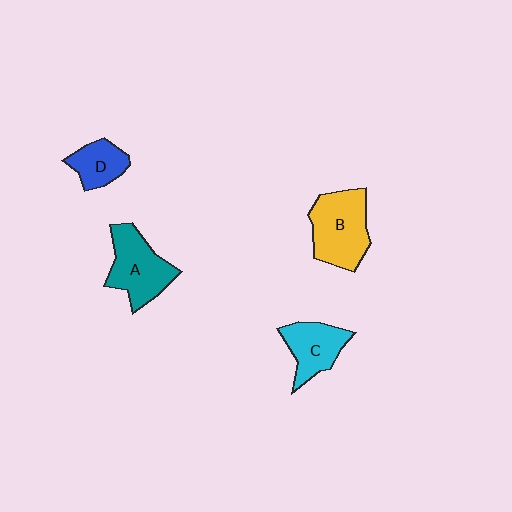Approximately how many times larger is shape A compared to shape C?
Approximately 1.3 times.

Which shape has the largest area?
Shape B (yellow).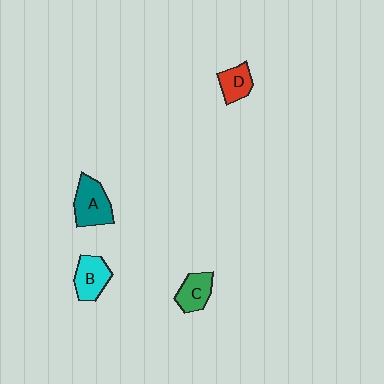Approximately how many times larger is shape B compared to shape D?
Approximately 1.3 times.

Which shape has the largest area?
Shape A (teal).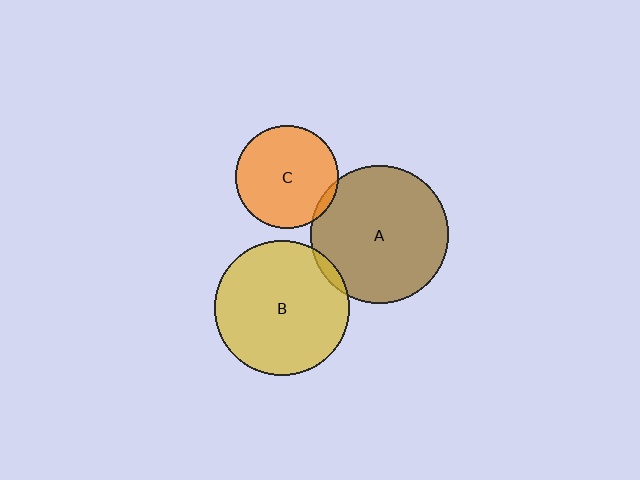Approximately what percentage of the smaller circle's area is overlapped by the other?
Approximately 5%.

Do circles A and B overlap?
Yes.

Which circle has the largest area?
Circle A (brown).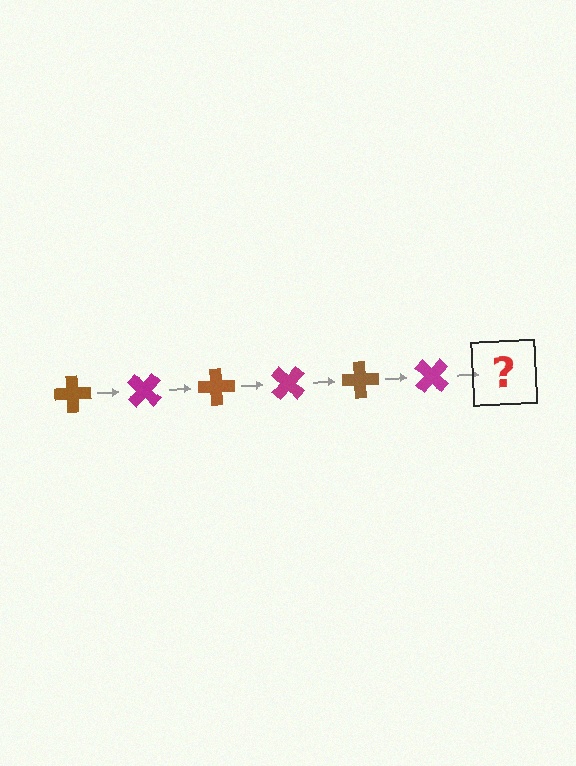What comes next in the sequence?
The next element should be a brown cross, rotated 270 degrees from the start.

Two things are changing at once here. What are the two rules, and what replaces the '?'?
The two rules are that it rotates 45 degrees each step and the color cycles through brown and magenta. The '?' should be a brown cross, rotated 270 degrees from the start.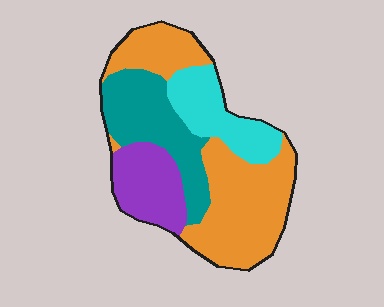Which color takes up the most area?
Orange, at roughly 45%.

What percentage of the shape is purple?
Purple covers around 15% of the shape.